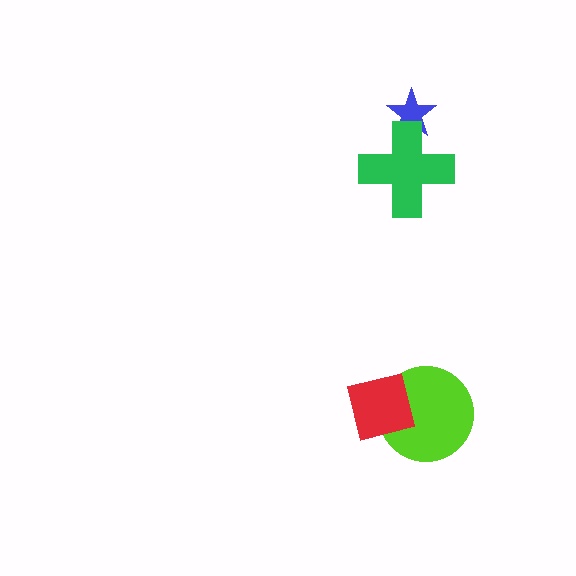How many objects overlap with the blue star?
1 object overlaps with the blue star.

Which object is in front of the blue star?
The green cross is in front of the blue star.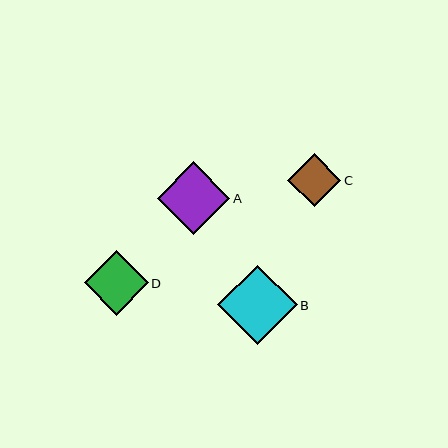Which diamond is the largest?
Diamond B is the largest with a size of approximately 79 pixels.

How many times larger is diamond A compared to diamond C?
Diamond A is approximately 1.4 times the size of diamond C.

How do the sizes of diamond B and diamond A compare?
Diamond B and diamond A are approximately the same size.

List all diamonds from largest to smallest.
From largest to smallest: B, A, D, C.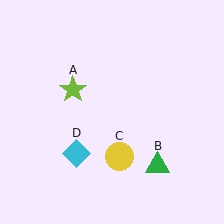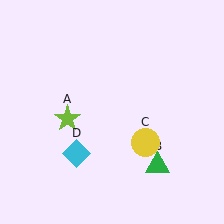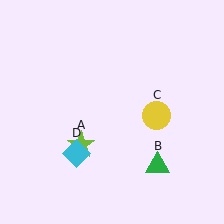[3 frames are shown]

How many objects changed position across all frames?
2 objects changed position: lime star (object A), yellow circle (object C).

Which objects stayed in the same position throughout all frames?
Green triangle (object B) and cyan diamond (object D) remained stationary.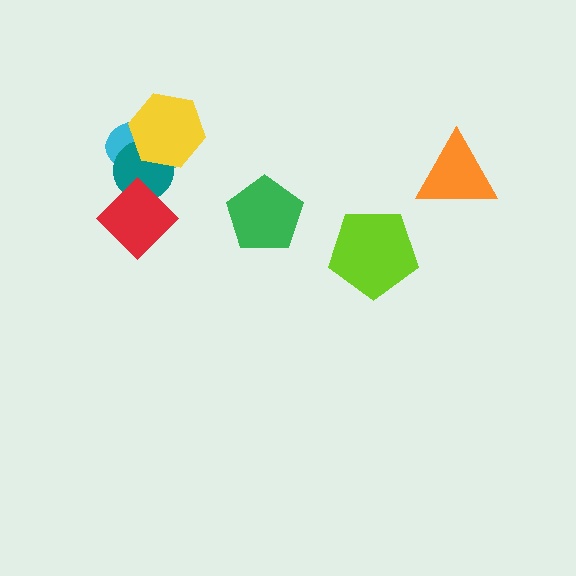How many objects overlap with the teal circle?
3 objects overlap with the teal circle.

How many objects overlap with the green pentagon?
0 objects overlap with the green pentagon.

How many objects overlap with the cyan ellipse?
3 objects overlap with the cyan ellipse.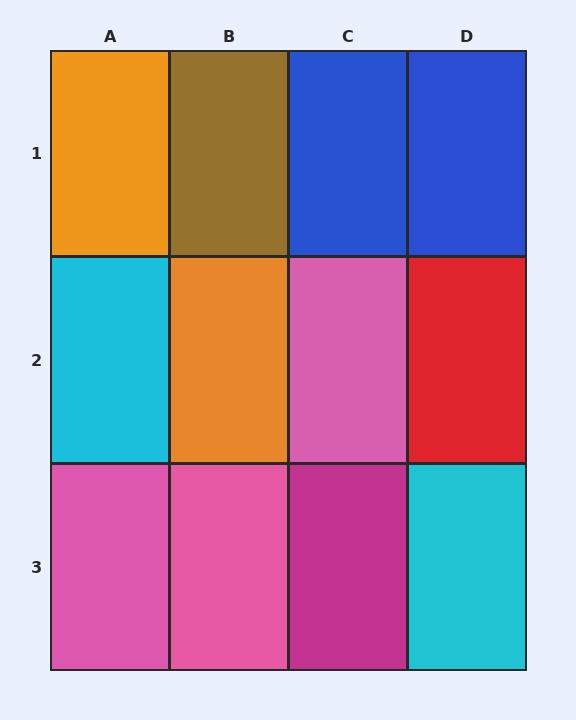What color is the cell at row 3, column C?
Magenta.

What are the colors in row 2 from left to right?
Cyan, orange, pink, red.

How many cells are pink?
3 cells are pink.